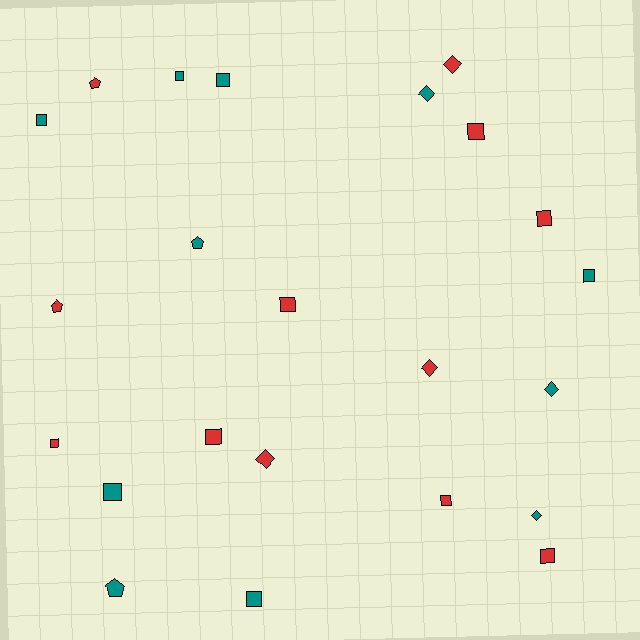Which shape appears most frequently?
Square, with 13 objects.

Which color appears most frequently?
Red, with 12 objects.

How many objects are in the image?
There are 23 objects.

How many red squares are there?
There are 7 red squares.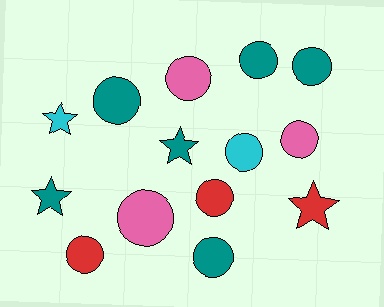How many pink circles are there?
There are 3 pink circles.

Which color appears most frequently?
Teal, with 6 objects.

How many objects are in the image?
There are 14 objects.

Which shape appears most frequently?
Circle, with 10 objects.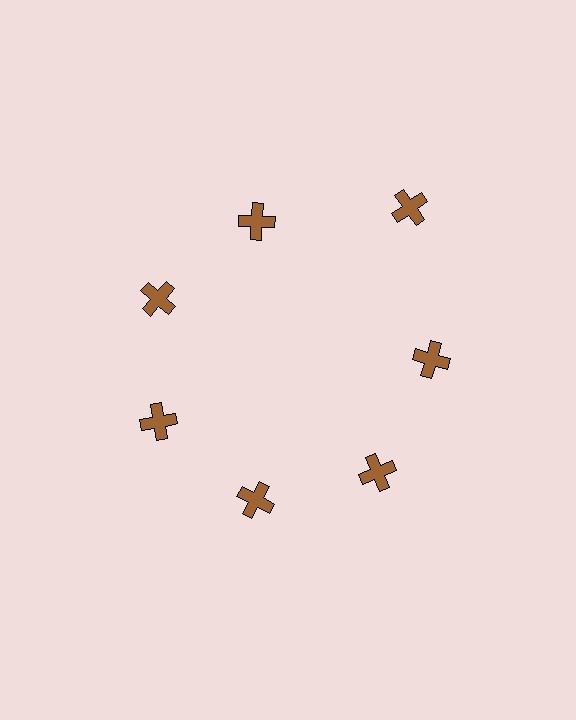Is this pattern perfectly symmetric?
No. The 7 brown crosses are arranged in a ring, but one element near the 1 o'clock position is pushed outward from the center, breaking the 7-fold rotational symmetry.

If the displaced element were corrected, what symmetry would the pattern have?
It would have 7-fold rotational symmetry — the pattern would map onto itself every 51 degrees.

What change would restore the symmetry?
The symmetry would be restored by moving it inward, back onto the ring so that all 7 crosses sit at equal angles and equal distance from the center.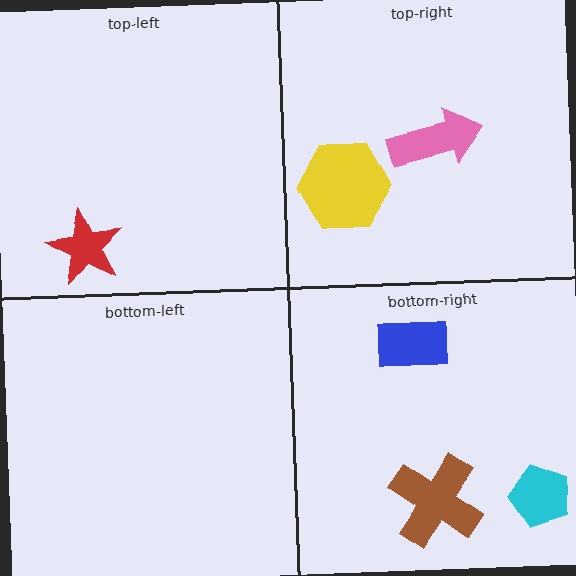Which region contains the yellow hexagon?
The top-right region.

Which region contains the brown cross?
The bottom-right region.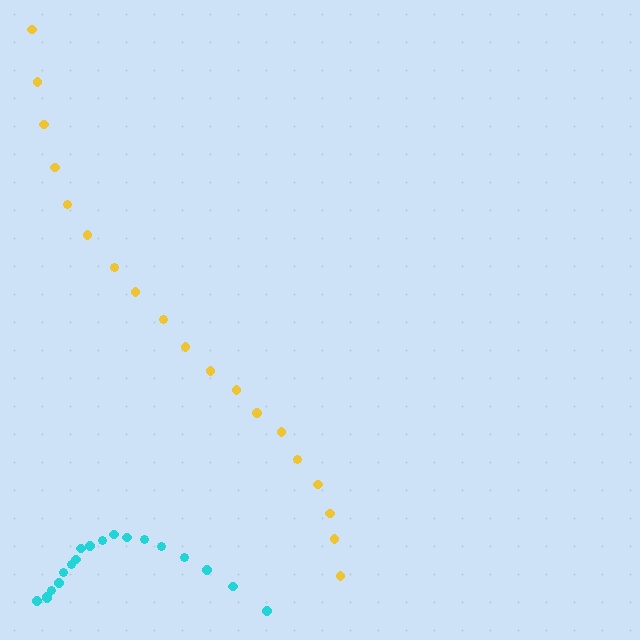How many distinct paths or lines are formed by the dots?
There are 2 distinct paths.